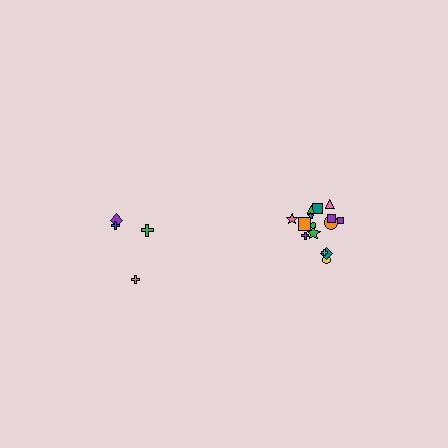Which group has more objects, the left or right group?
The right group.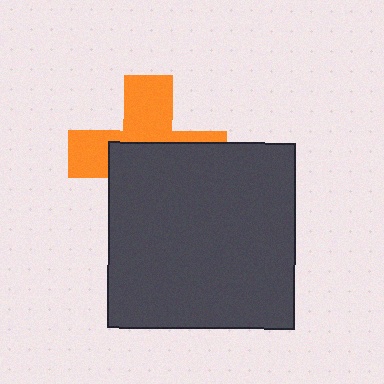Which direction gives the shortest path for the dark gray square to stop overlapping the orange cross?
Moving down gives the shortest separation.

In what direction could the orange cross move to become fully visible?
The orange cross could move up. That would shift it out from behind the dark gray square entirely.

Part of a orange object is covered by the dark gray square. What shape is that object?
It is a cross.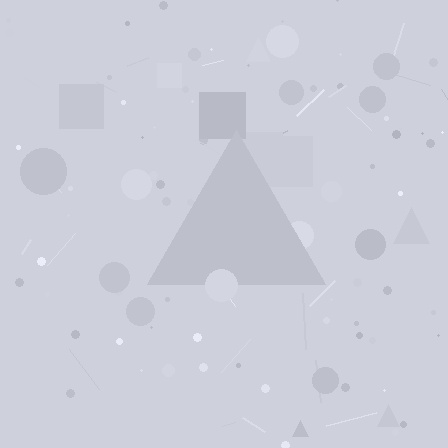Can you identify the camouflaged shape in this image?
The camouflaged shape is a triangle.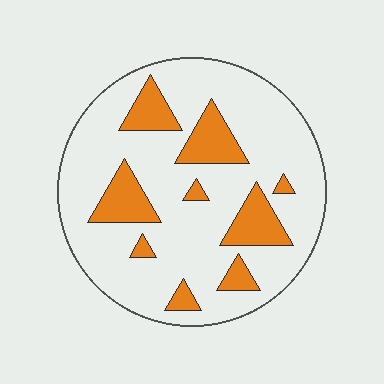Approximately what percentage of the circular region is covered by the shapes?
Approximately 20%.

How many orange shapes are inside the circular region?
9.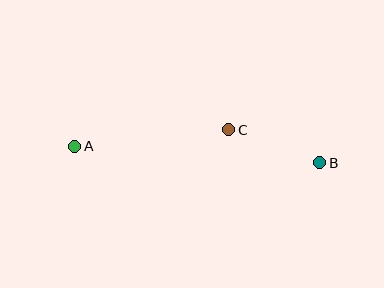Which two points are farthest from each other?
Points A and B are farthest from each other.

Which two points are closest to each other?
Points B and C are closest to each other.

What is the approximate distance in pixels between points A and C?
The distance between A and C is approximately 155 pixels.